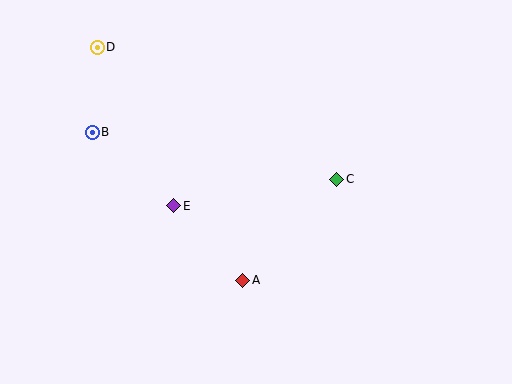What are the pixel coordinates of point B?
Point B is at (92, 132).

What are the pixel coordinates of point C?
Point C is at (337, 179).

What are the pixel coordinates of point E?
Point E is at (174, 206).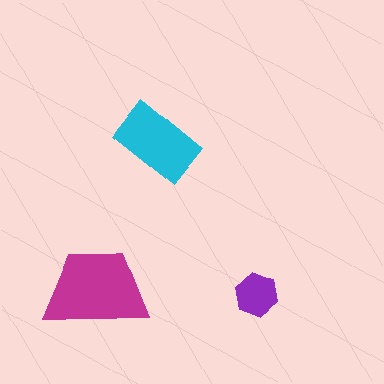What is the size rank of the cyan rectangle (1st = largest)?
2nd.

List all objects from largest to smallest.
The magenta trapezoid, the cyan rectangle, the purple hexagon.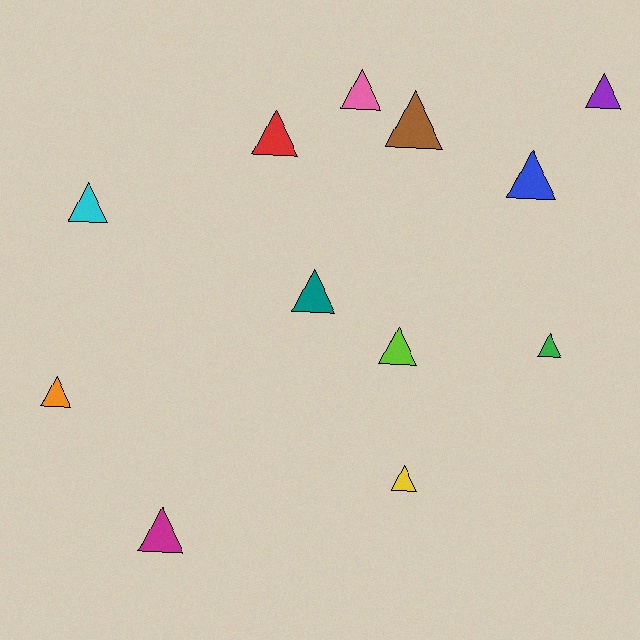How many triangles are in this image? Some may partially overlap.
There are 12 triangles.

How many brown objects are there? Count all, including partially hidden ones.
There is 1 brown object.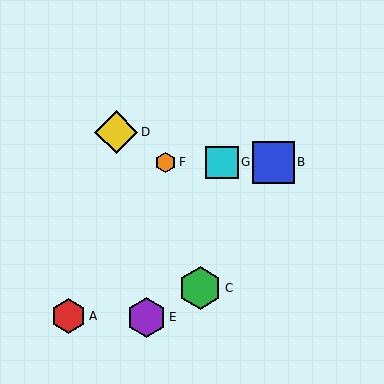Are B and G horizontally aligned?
Yes, both are at y≈162.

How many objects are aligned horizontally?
3 objects (B, F, G) are aligned horizontally.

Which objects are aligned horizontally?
Objects B, F, G are aligned horizontally.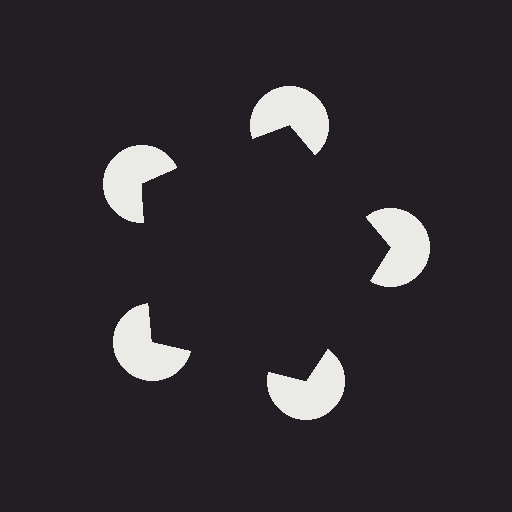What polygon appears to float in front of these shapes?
An illusory pentagon — its edges are inferred from the aligned wedge cuts in the pac-man discs, not physically drawn.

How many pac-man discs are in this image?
There are 5 — one at each vertex of the illusory pentagon.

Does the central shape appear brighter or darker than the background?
It typically appears slightly darker than the background, even though no actual brightness change is drawn.